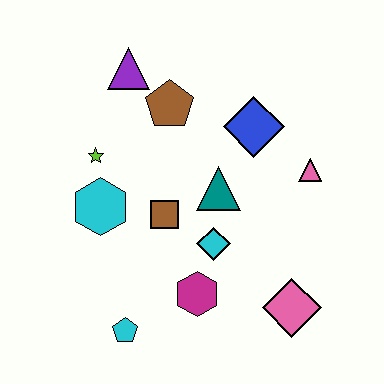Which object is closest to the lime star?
The cyan hexagon is closest to the lime star.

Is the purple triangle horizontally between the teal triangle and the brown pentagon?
No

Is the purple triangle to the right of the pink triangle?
No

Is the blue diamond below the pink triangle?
No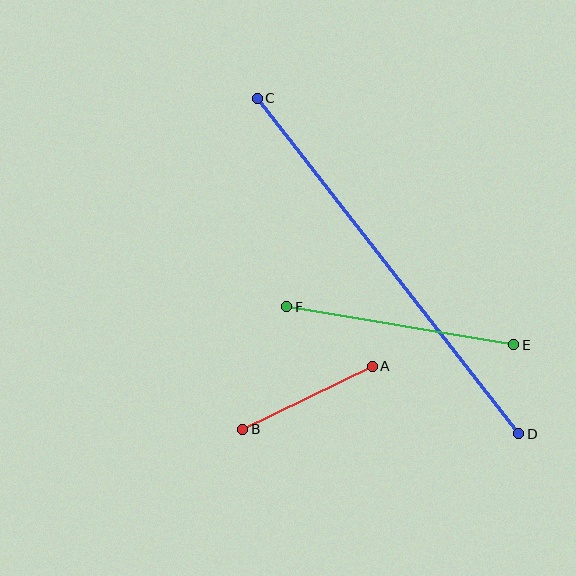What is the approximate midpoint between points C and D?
The midpoint is at approximately (388, 266) pixels.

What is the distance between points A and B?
The distance is approximately 144 pixels.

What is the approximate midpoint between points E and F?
The midpoint is at approximately (400, 326) pixels.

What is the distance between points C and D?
The distance is approximately 426 pixels.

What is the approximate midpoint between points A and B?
The midpoint is at approximately (308, 398) pixels.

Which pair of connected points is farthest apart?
Points C and D are farthest apart.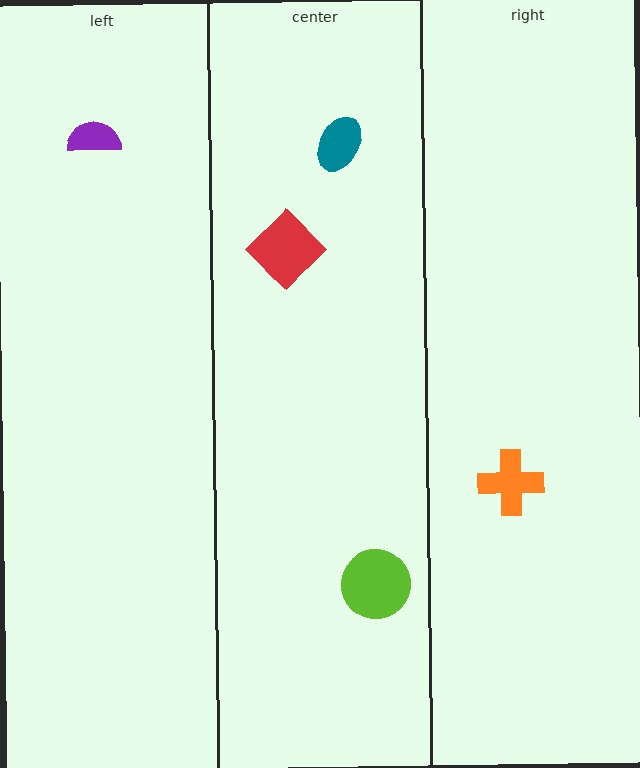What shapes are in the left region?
The purple semicircle.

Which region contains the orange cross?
The right region.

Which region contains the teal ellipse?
The center region.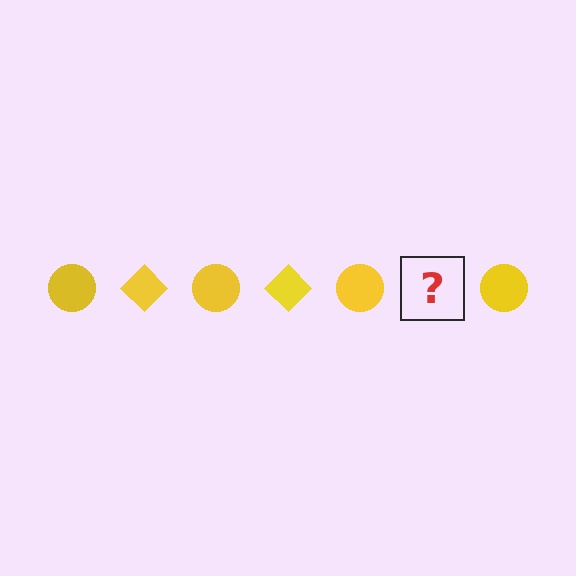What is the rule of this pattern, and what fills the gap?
The rule is that the pattern cycles through circle, diamond shapes in yellow. The gap should be filled with a yellow diamond.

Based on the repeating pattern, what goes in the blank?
The blank should be a yellow diamond.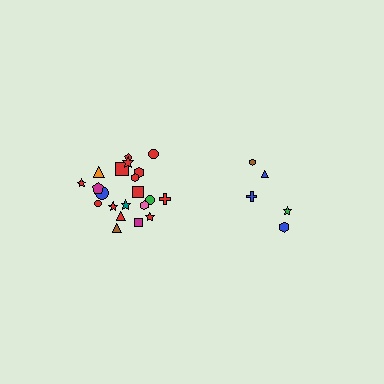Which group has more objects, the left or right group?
The left group.